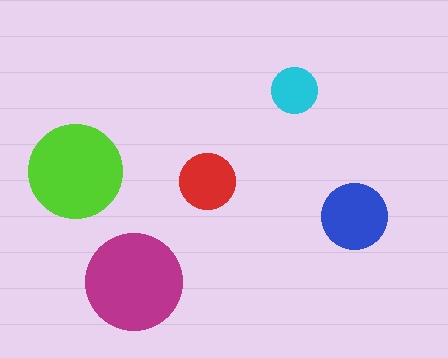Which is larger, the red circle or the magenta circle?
The magenta one.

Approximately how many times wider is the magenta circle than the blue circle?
About 1.5 times wider.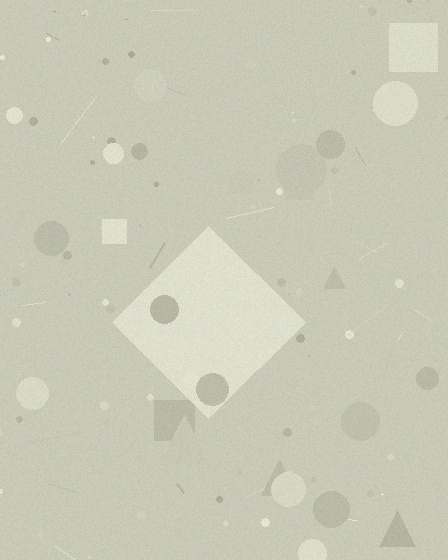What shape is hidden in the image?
A diamond is hidden in the image.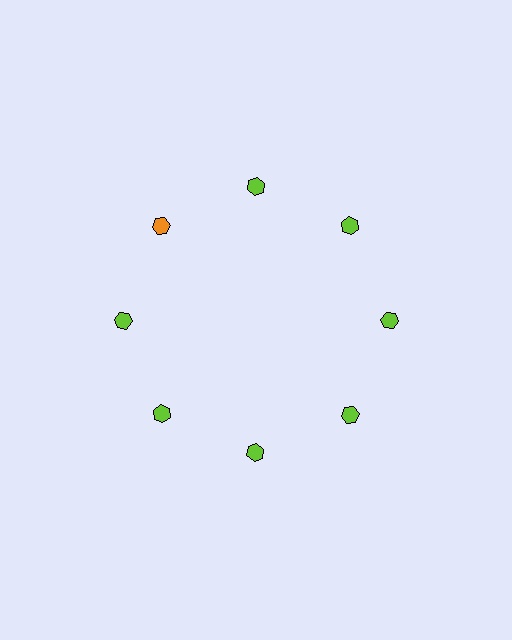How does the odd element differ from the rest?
It has a different color: orange instead of lime.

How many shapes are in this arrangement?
There are 8 shapes arranged in a ring pattern.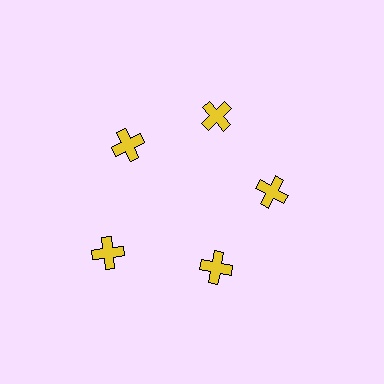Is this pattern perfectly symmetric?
No. The 5 yellow crosses are arranged in a ring, but one element near the 8 o'clock position is pushed outward from the center, breaking the 5-fold rotational symmetry.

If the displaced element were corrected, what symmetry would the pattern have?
It would have 5-fold rotational symmetry — the pattern would map onto itself every 72 degrees.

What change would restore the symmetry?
The symmetry would be restored by moving it inward, back onto the ring so that all 5 crosses sit at equal angles and equal distance from the center.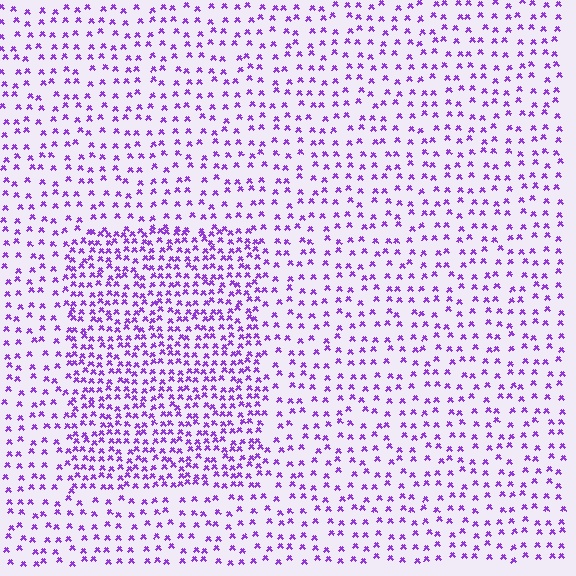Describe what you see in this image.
The image contains small purple elements arranged at two different densities. A rectangle-shaped region is visible where the elements are more densely packed than the surrounding area.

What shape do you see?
I see a rectangle.